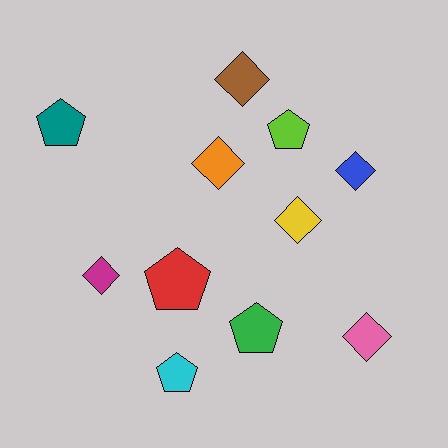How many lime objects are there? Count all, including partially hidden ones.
There is 1 lime object.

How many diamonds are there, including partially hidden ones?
There are 6 diamonds.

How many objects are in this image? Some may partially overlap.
There are 11 objects.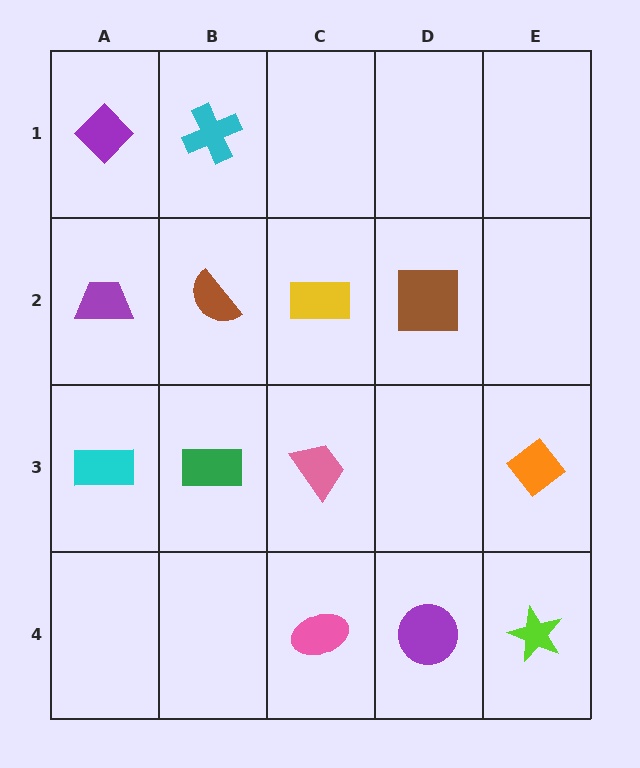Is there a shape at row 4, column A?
No, that cell is empty.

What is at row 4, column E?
A lime star.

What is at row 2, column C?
A yellow rectangle.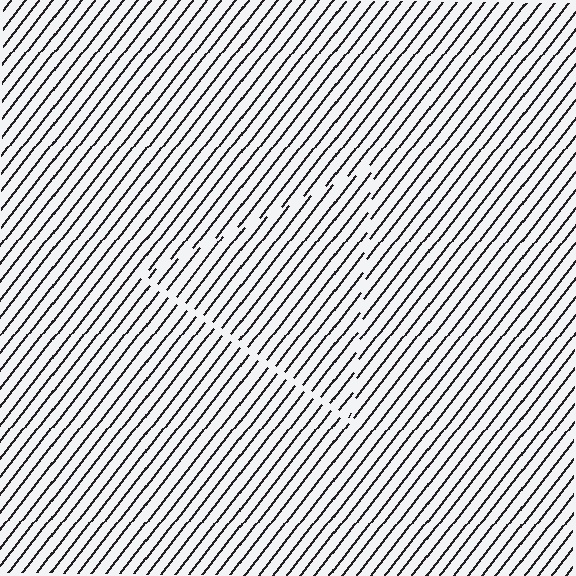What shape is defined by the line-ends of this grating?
An illusory triangle. The interior of the shape contains the same grating, shifted by half a period — the contour is defined by the phase discontinuity where line-ends from the inner and outer gratings abut.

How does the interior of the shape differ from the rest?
The interior of the shape contains the same grating, shifted by half a period — the contour is defined by the phase discontinuity where line-ends from the inner and outer gratings abut.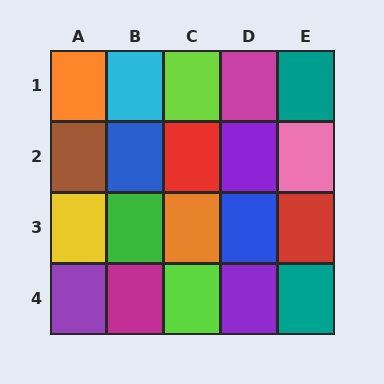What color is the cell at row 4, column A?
Purple.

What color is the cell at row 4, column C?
Lime.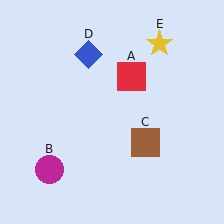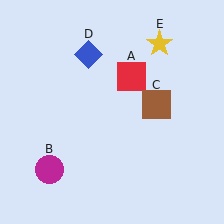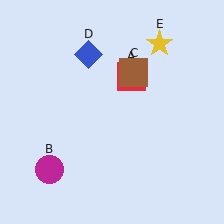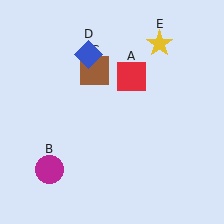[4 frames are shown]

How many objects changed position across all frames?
1 object changed position: brown square (object C).